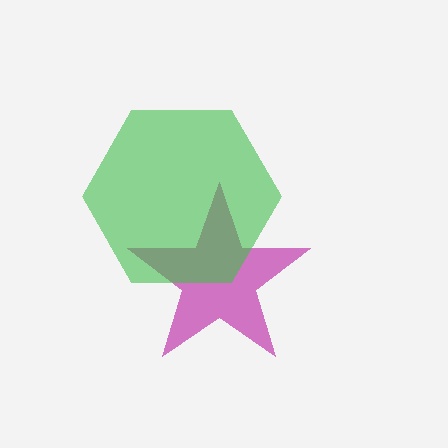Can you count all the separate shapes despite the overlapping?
Yes, there are 2 separate shapes.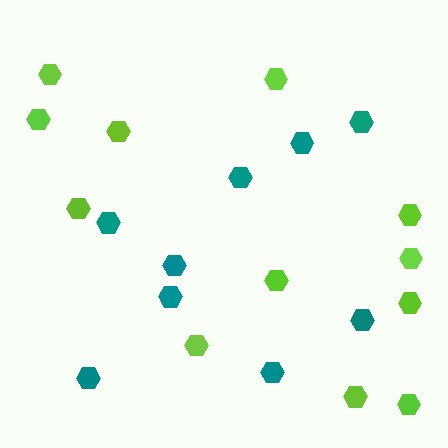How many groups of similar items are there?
There are 2 groups: one group of teal hexagons (9) and one group of lime hexagons (12).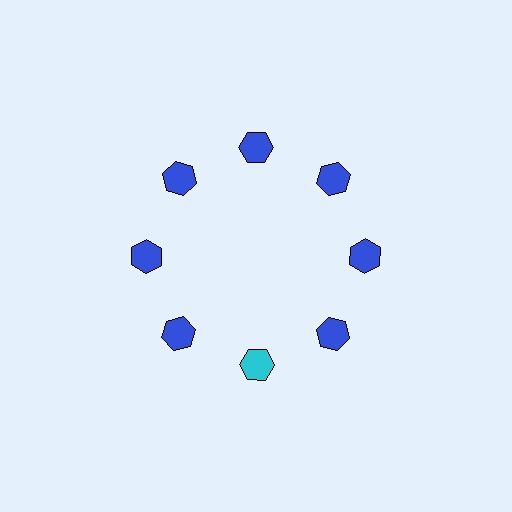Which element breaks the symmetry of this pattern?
The cyan hexagon at roughly the 6 o'clock position breaks the symmetry. All other shapes are blue hexagons.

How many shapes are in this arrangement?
There are 8 shapes arranged in a ring pattern.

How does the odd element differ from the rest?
It has a different color: cyan instead of blue.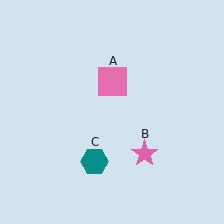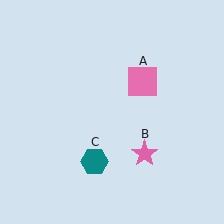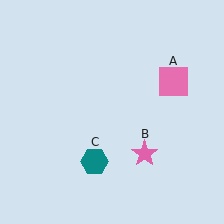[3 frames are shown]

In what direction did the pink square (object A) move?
The pink square (object A) moved right.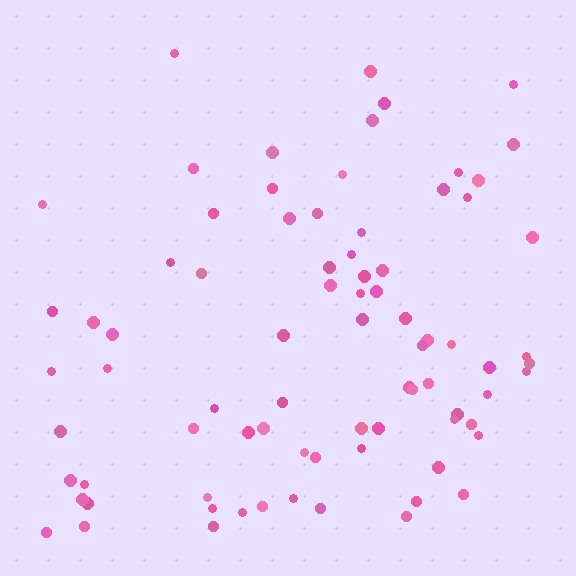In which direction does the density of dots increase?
From top to bottom, with the bottom side densest.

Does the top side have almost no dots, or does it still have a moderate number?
Still a moderate number, just noticeably fewer than the bottom.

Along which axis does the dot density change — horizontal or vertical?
Vertical.